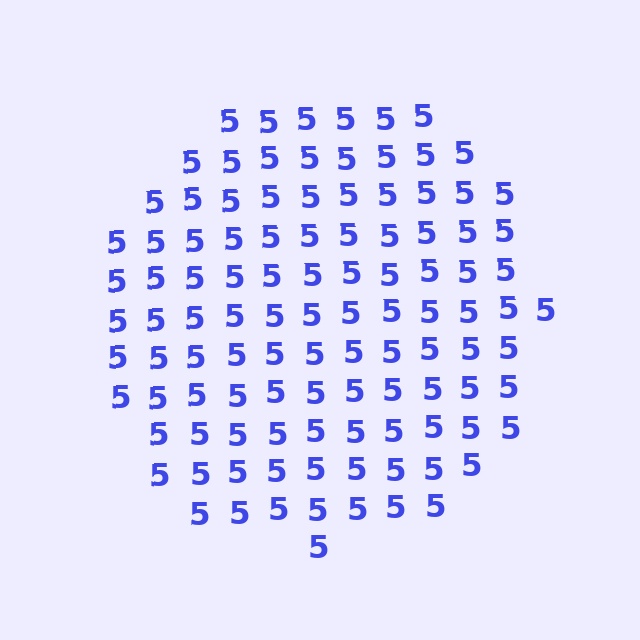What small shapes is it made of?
It is made of small digit 5's.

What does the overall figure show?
The overall figure shows a circle.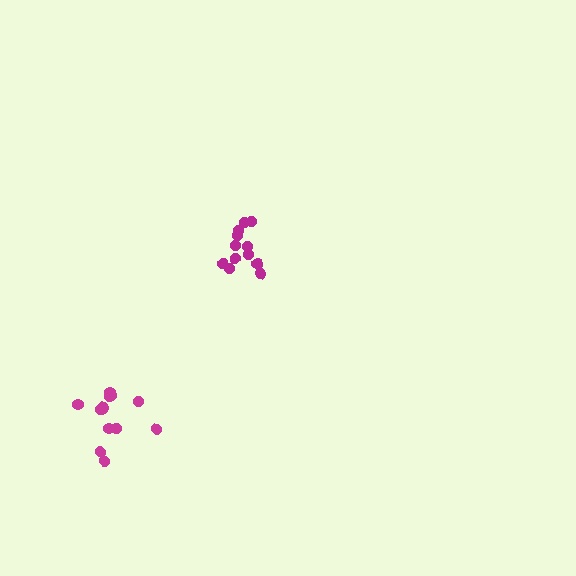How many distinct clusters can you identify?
There are 2 distinct clusters.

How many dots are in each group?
Group 1: 12 dots, Group 2: 12 dots (24 total).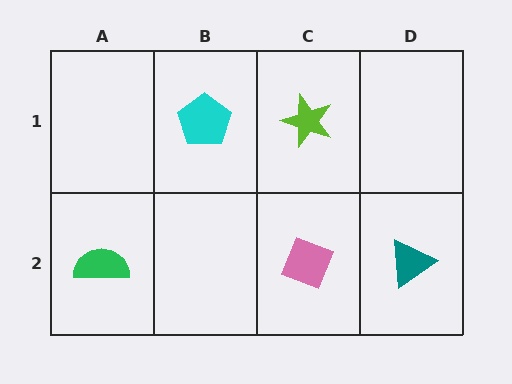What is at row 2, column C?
A pink diamond.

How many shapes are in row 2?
3 shapes.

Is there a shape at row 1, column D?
No, that cell is empty.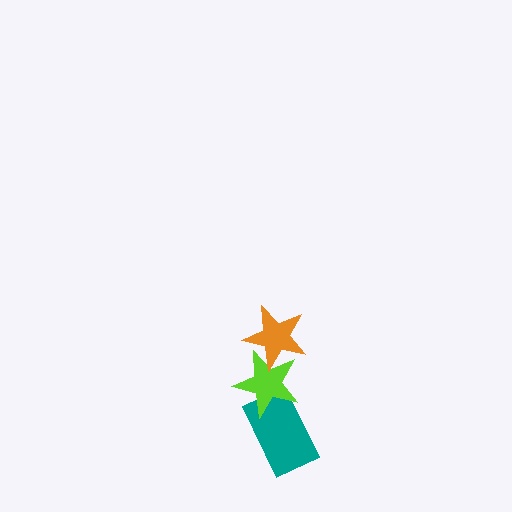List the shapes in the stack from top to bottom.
From top to bottom: the orange star, the lime star, the teal rectangle.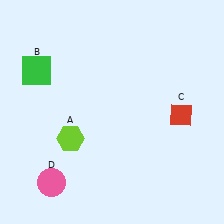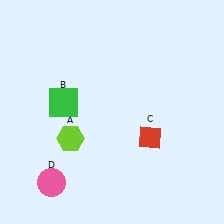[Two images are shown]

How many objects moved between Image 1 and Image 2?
2 objects moved between the two images.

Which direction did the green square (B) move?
The green square (B) moved down.